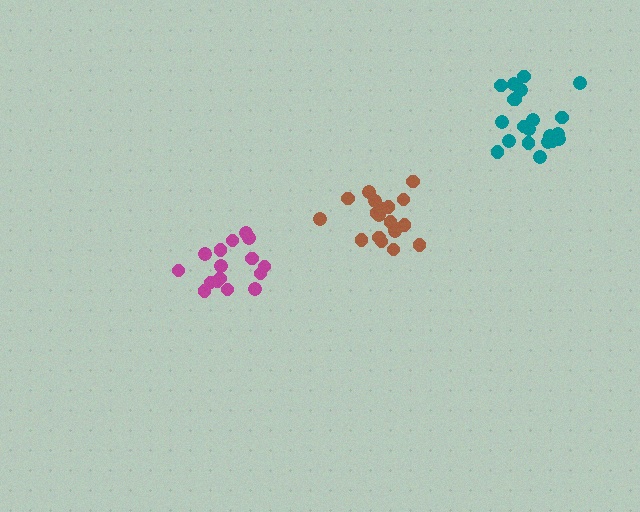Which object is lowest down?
The magenta cluster is bottommost.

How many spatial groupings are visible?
There are 3 spatial groupings.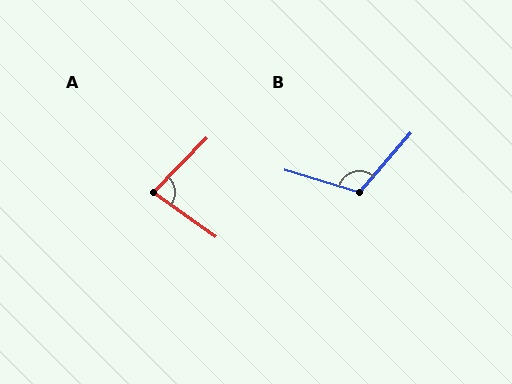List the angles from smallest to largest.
A (81°), B (114°).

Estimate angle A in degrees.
Approximately 81 degrees.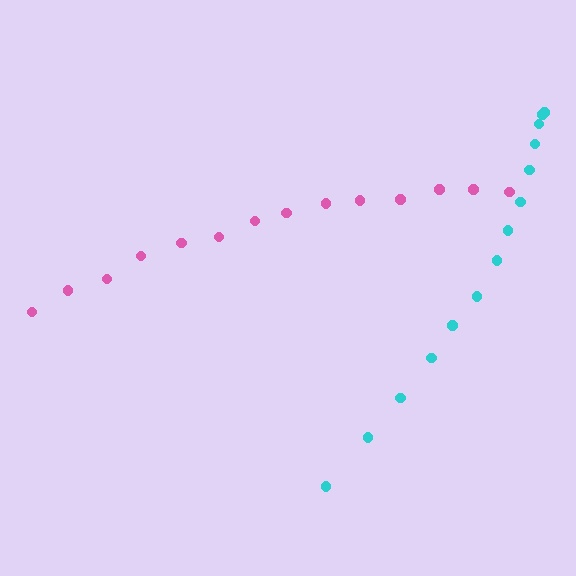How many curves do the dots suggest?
There are 2 distinct paths.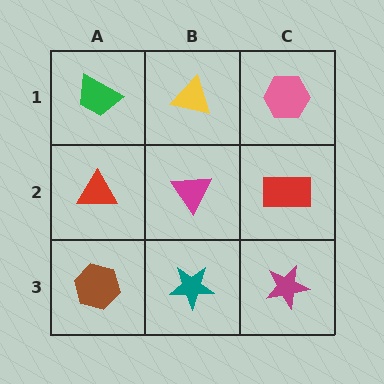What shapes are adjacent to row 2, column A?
A green trapezoid (row 1, column A), a brown hexagon (row 3, column A), a magenta triangle (row 2, column B).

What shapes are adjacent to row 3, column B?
A magenta triangle (row 2, column B), a brown hexagon (row 3, column A), a magenta star (row 3, column C).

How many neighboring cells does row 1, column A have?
2.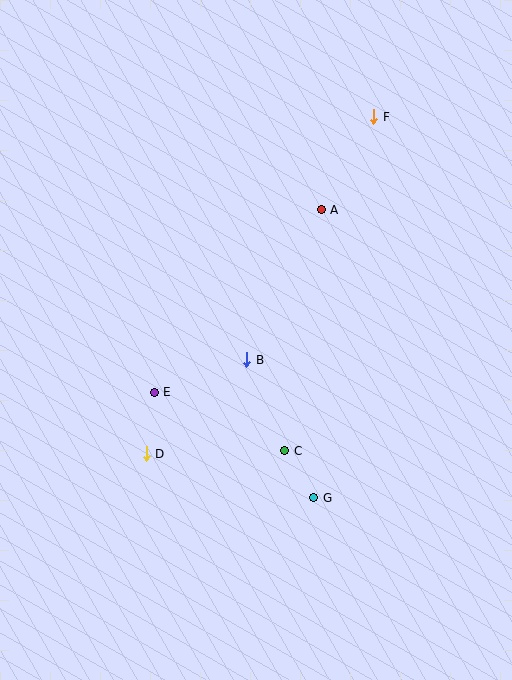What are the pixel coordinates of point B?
Point B is at (247, 360).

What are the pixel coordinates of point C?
Point C is at (285, 451).